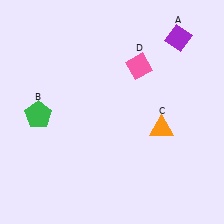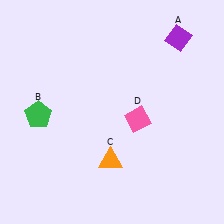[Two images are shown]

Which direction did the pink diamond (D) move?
The pink diamond (D) moved down.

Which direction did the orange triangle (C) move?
The orange triangle (C) moved left.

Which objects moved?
The objects that moved are: the orange triangle (C), the pink diamond (D).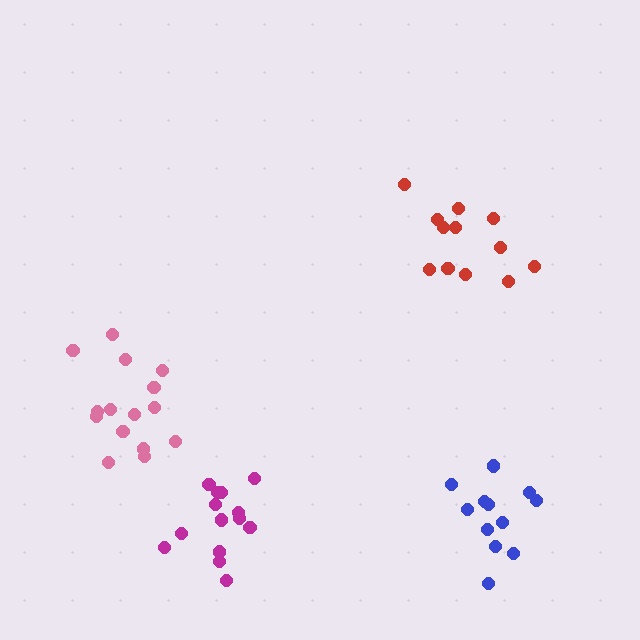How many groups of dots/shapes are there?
There are 4 groups.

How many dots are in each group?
Group 1: 15 dots, Group 2: 12 dots, Group 3: 12 dots, Group 4: 14 dots (53 total).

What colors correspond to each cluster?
The clusters are colored: pink, blue, red, magenta.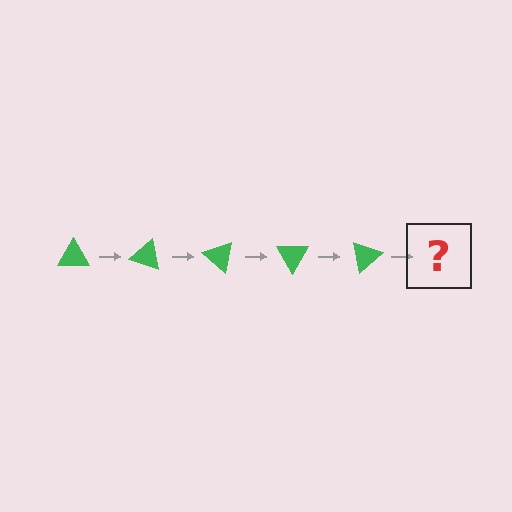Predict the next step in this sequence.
The next step is a green triangle rotated 100 degrees.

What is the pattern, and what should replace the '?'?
The pattern is that the triangle rotates 20 degrees each step. The '?' should be a green triangle rotated 100 degrees.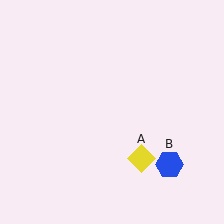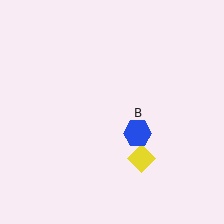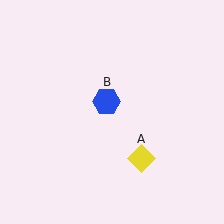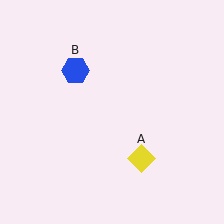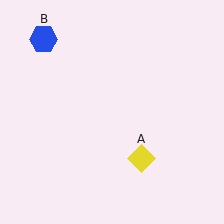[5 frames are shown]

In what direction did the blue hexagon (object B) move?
The blue hexagon (object B) moved up and to the left.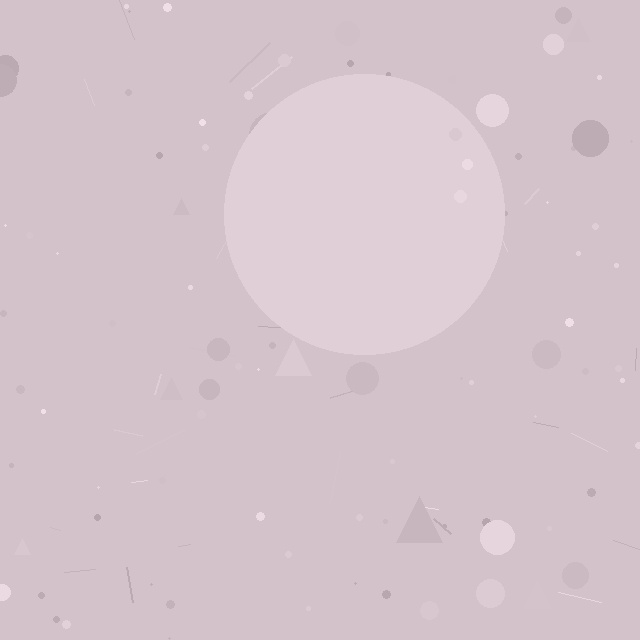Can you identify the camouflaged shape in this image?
The camouflaged shape is a circle.